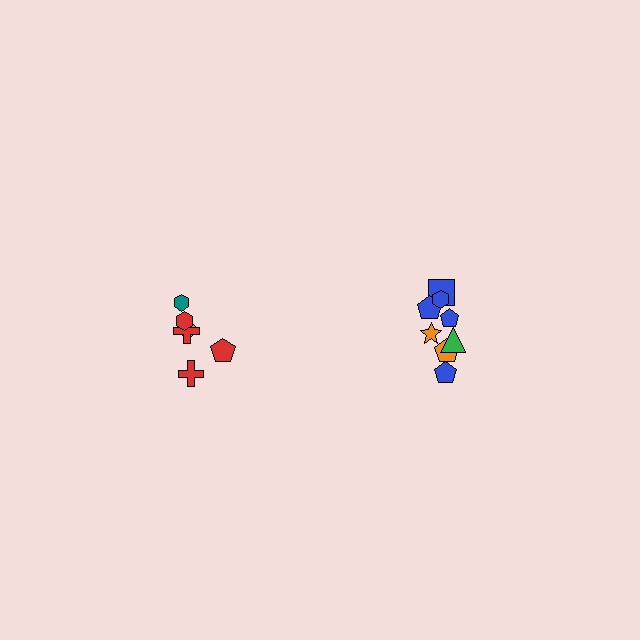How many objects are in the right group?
There are 8 objects.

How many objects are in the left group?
There are 6 objects.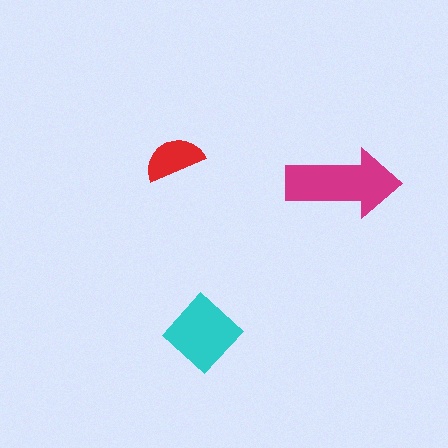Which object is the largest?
The magenta arrow.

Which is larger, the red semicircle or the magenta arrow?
The magenta arrow.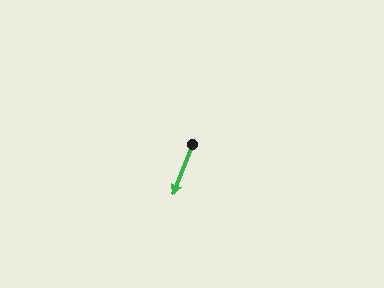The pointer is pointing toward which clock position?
Roughly 7 o'clock.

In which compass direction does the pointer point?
South.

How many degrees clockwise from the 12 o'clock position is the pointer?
Approximately 201 degrees.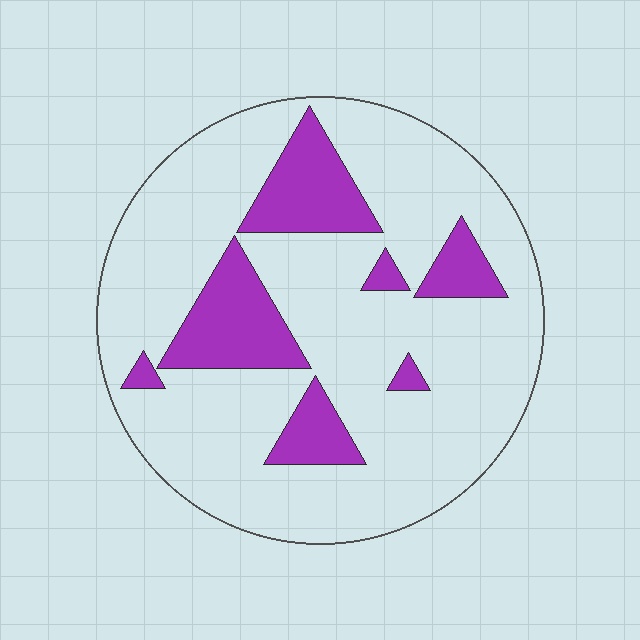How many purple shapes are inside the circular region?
7.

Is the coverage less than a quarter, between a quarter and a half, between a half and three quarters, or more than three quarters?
Less than a quarter.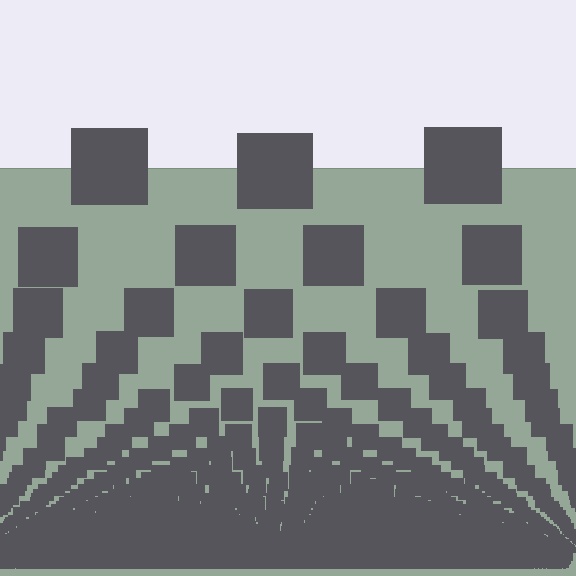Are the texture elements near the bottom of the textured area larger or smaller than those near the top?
Smaller. The gradient is inverted — elements near the bottom are smaller and denser.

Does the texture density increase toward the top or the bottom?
Density increases toward the bottom.